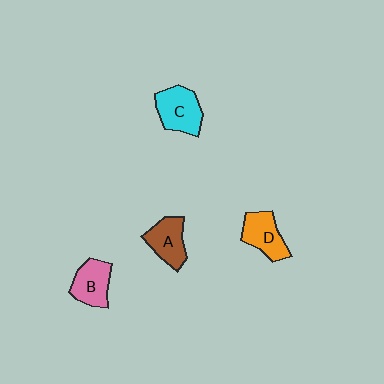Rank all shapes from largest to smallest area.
From largest to smallest: C (cyan), D (orange), B (pink), A (brown).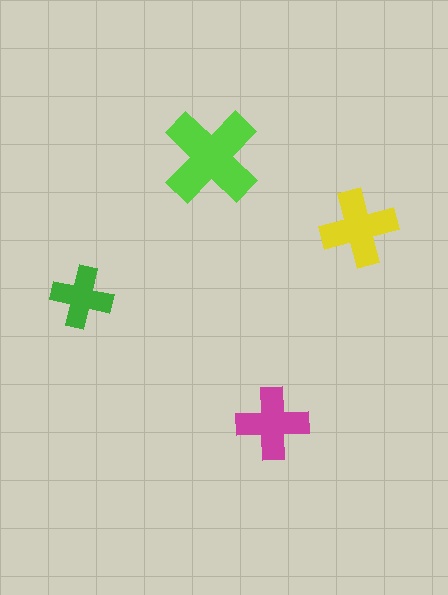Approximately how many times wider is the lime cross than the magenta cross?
About 1.5 times wider.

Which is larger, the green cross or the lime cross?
The lime one.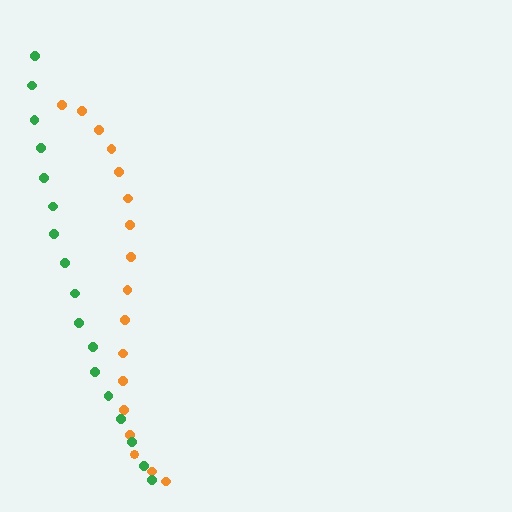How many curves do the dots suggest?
There are 2 distinct paths.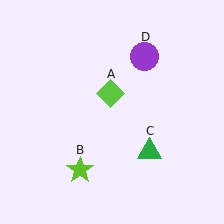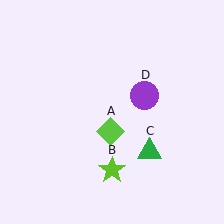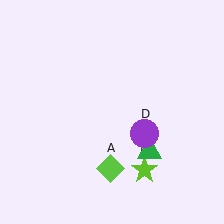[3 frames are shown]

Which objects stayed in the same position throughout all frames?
Green triangle (object C) remained stationary.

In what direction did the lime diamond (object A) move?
The lime diamond (object A) moved down.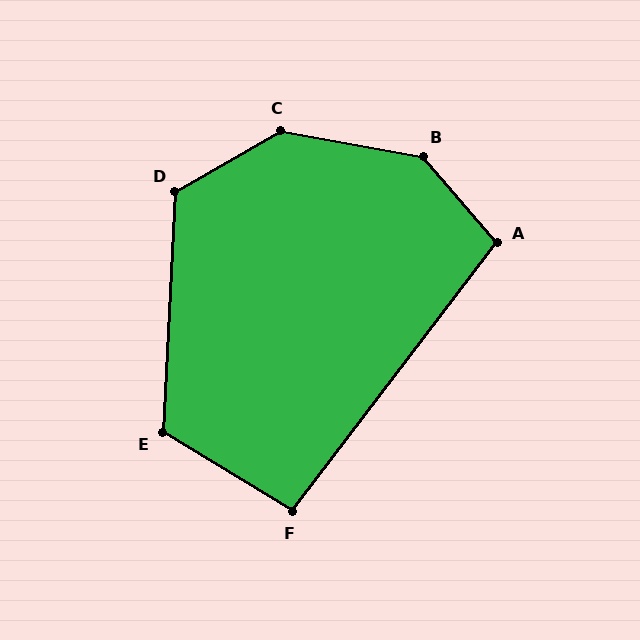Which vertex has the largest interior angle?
B, at approximately 141 degrees.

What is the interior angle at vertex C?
Approximately 140 degrees (obtuse).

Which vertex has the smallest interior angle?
F, at approximately 96 degrees.